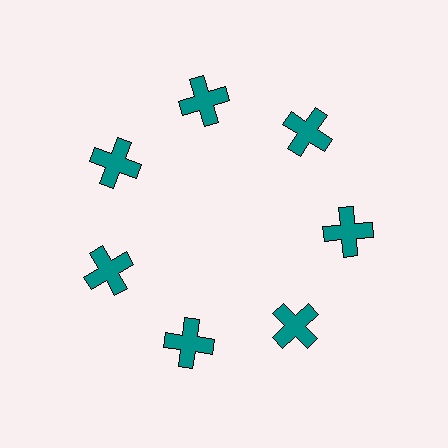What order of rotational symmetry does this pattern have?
This pattern has 7-fold rotational symmetry.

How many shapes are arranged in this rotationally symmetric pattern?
There are 7 shapes, arranged in 7 groups of 1.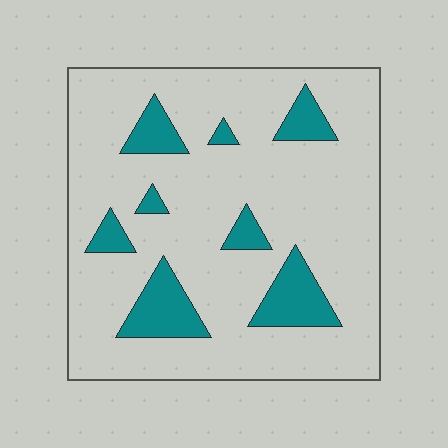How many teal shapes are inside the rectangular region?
8.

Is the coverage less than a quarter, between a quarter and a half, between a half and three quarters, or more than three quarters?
Less than a quarter.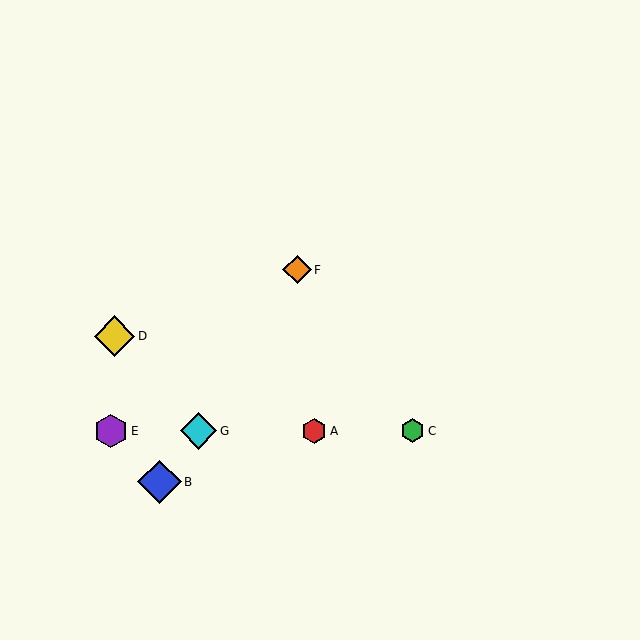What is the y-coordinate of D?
Object D is at y≈336.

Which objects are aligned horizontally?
Objects A, C, E, G are aligned horizontally.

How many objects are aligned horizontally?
4 objects (A, C, E, G) are aligned horizontally.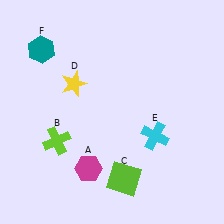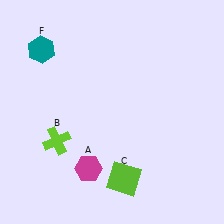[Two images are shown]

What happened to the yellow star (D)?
The yellow star (D) was removed in Image 2. It was in the top-left area of Image 1.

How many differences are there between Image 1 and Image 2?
There are 2 differences between the two images.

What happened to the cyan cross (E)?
The cyan cross (E) was removed in Image 2. It was in the bottom-right area of Image 1.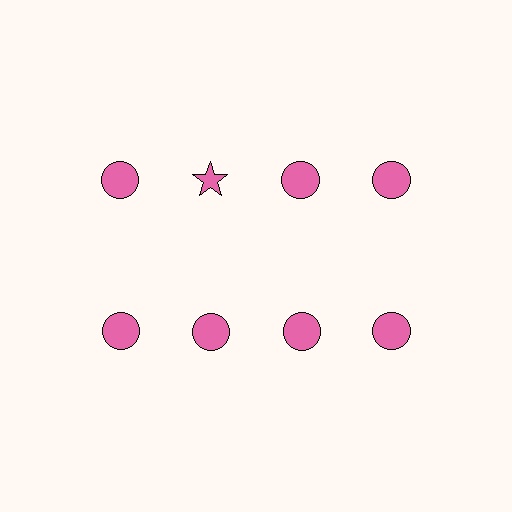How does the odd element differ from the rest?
It has a different shape: star instead of circle.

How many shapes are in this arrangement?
There are 8 shapes arranged in a grid pattern.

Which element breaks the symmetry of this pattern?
The pink star in the top row, second from left column breaks the symmetry. All other shapes are pink circles.